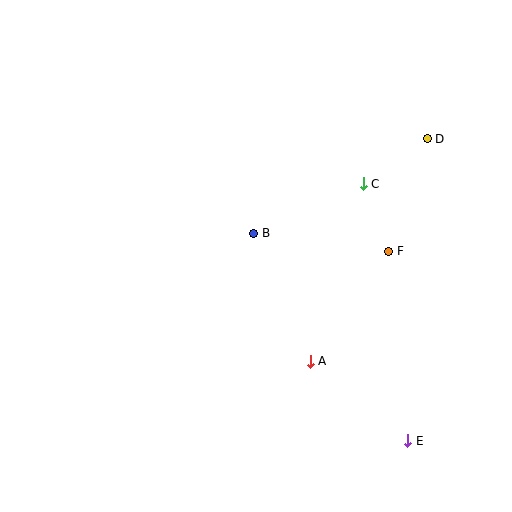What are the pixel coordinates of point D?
Point D is at (427, 139).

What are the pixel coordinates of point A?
Point A is at (310, 361).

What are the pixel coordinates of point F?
Point F is at (389, 251).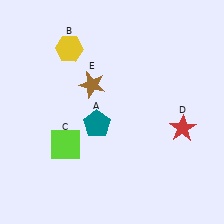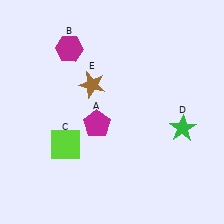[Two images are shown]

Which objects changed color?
A changed from teal to magenta. B changed from yellow to magenta. D changed from red to green.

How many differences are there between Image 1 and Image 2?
There are 3 differences between the two images.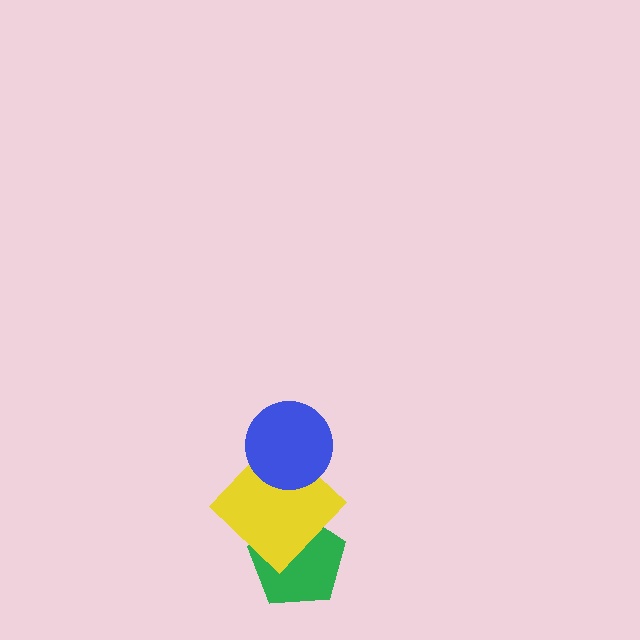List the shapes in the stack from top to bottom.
From top to bottom: the blue circle, the yellow diamond, the green pentagon.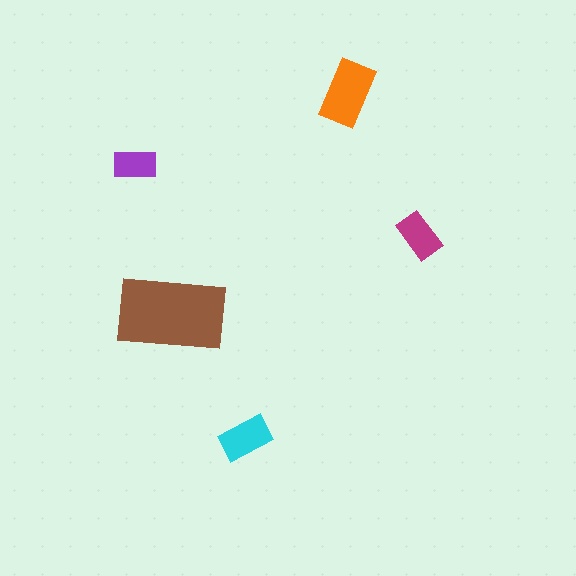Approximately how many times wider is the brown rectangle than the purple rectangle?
About 2.5 times wider.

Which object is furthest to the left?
The purple rectangle is leftmost.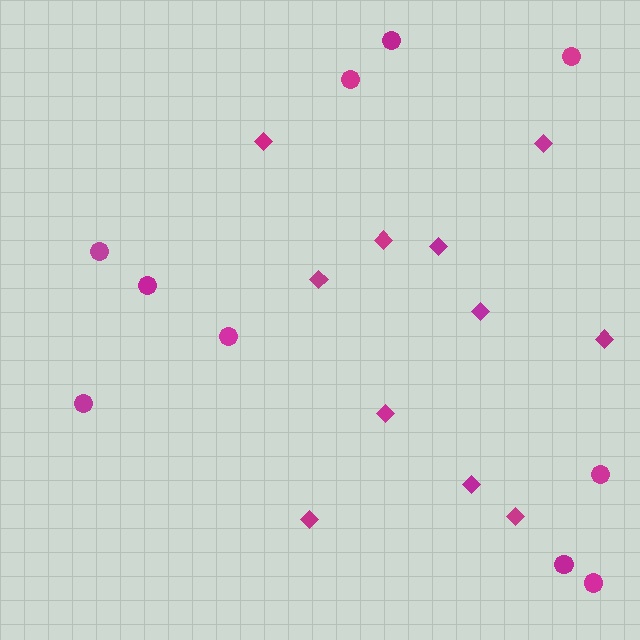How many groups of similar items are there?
There are 2 groups: one group of diamonds (11) and one group of circles (10).